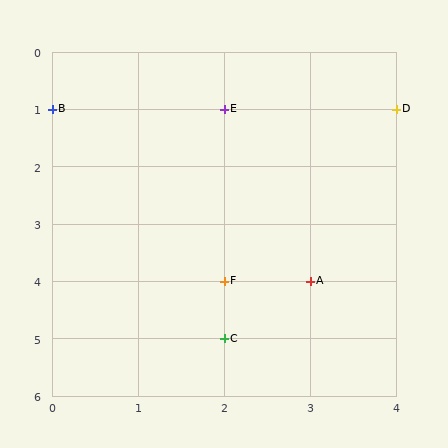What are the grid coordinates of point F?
Point F is at grid coordinates (2, 4).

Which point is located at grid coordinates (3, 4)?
Point A is at (3, 4).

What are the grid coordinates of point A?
Point A is at grid coordinates (3, 4).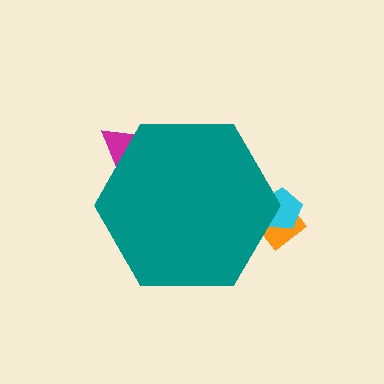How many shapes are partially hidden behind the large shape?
3 shapes are partially hidden.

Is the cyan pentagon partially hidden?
Yes, the cyan pentagon is partially hidden behind the teal hexagon.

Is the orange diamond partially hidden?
Yes, the orange diamond is partially hidden behind the teal hexagon.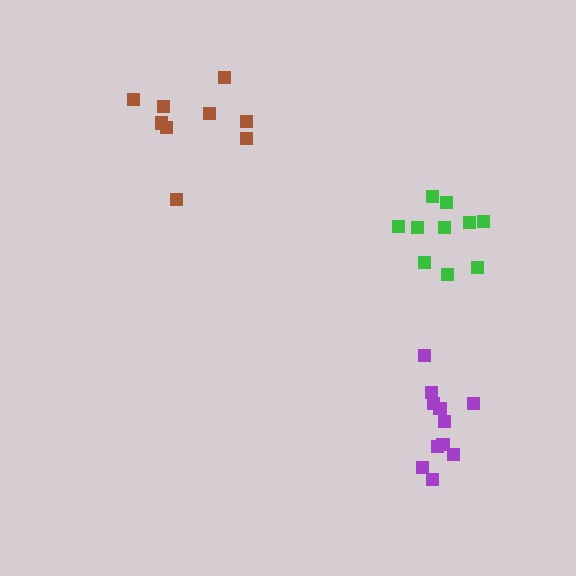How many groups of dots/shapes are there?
There are 3 groups.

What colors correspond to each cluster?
The clusters are colored: green, brown, purple.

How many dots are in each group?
Group 1: 10 dots, Group 2: 9 dots, Group 3: 11 dots (30 total).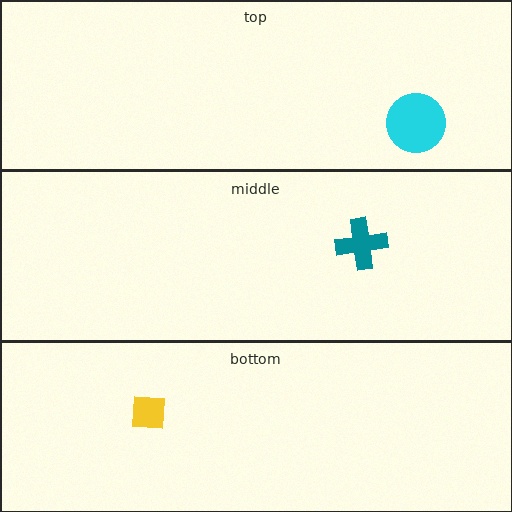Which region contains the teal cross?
The middle region.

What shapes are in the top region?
The cyan circle.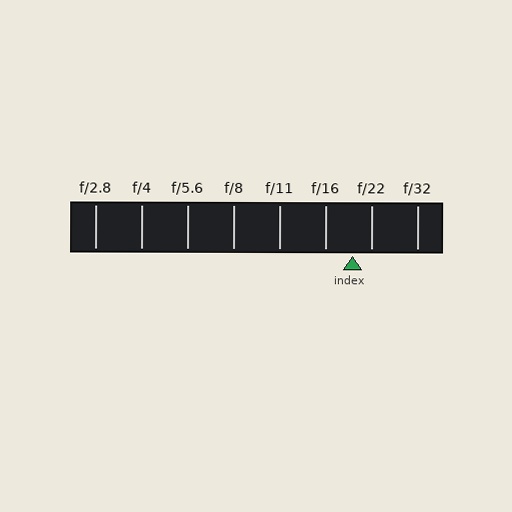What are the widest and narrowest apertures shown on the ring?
The widest aperture shown is f/2.8 and the narrowest is f/32.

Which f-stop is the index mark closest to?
The index mark is closest to f/22.